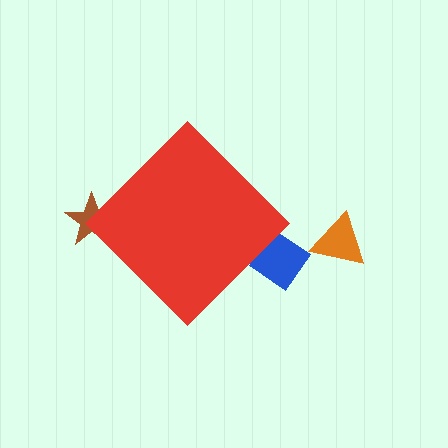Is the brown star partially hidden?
Yes, the brown star is partially hidden behind the red diamond.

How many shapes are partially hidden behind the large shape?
2 shapes are partially hidden.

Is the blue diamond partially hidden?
Yes, the blue diamond is partially hidden behind the red diamond.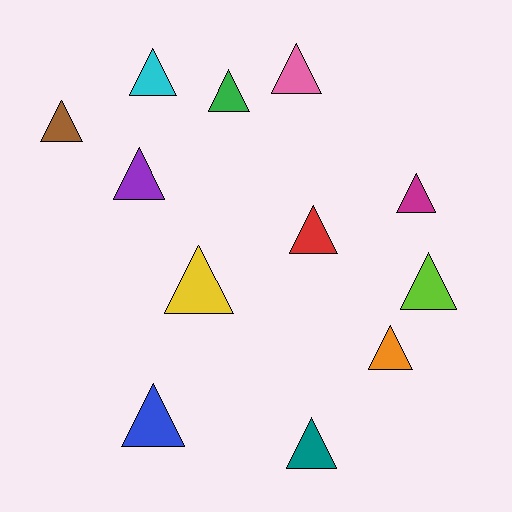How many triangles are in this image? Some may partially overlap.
There are 12 triangles.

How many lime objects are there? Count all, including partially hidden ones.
There is 1 lime object.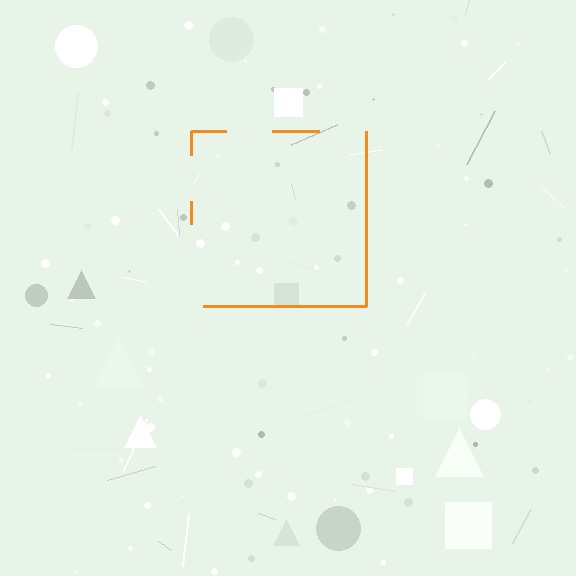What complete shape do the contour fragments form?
The contour fragments form a square.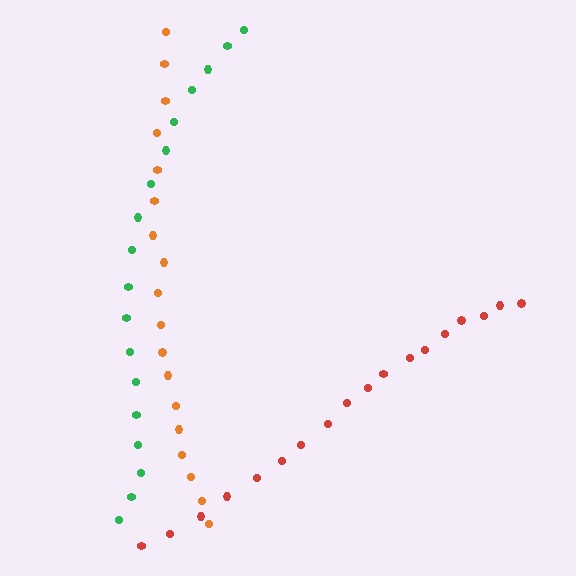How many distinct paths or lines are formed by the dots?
There are 3 distinct paths.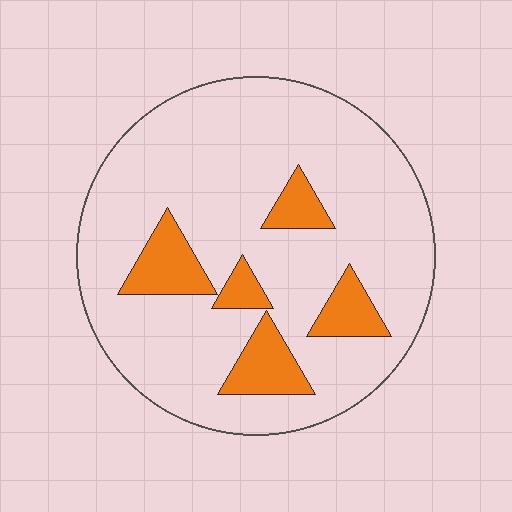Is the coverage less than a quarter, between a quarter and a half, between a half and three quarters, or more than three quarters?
Less than a quarter.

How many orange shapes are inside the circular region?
5.